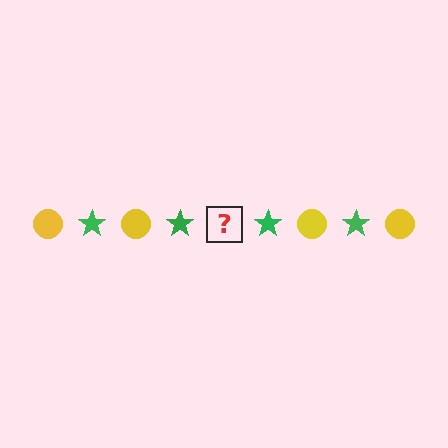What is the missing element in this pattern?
The missing element is a yellow circle.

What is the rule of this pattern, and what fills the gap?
The rule is that the pattern alternates between yellow circle and green star. The gap should be filled with a yellow circle.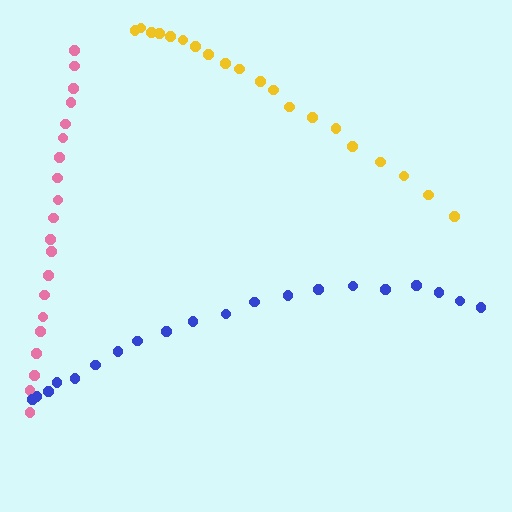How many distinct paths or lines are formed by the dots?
There are 3 distinct paths.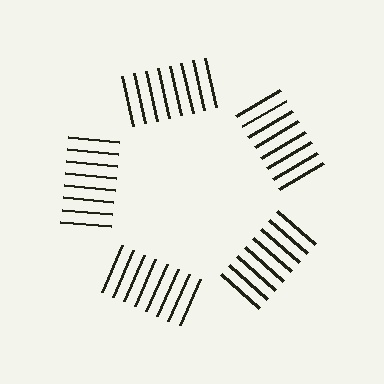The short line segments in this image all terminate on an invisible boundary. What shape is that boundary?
An illusory pentagon — the line segments terminate on its edges but no continuous stroke is drawn.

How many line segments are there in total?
40 — 8 along each of the 5 edges.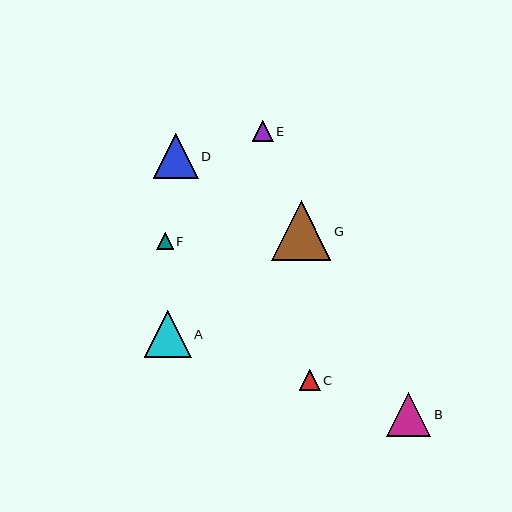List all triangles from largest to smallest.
From largest to smallest: G, A, D, B, E, C, F.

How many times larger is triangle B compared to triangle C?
Triangle B is approximately 2.1 times the size of triangle C.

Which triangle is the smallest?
Triangle F is the smallest with a size of approximately 17 pixels.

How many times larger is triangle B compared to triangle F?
Triangle B is approximately 2.7 times the size of triangle F.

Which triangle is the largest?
Triangle G is the largest with a size of approximately 59 pixels.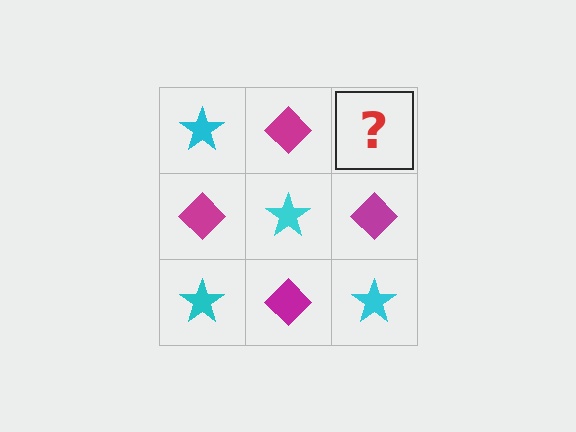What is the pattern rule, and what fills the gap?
The rule is that it alternates cyan star and magenta diamond in a checkerboard pattern. The gap should be filled with a cyan star.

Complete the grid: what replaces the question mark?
The question mark should be replaced with a cyan star.